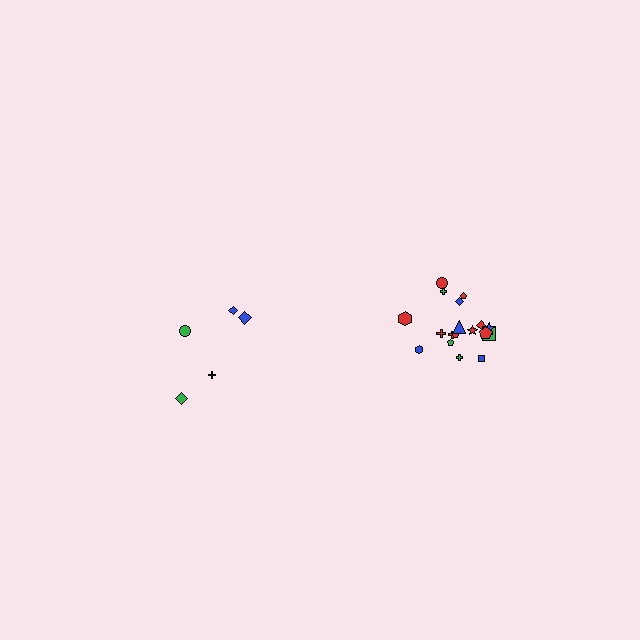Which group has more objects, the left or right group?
The right group.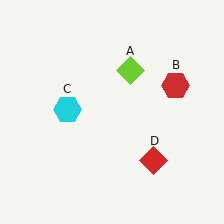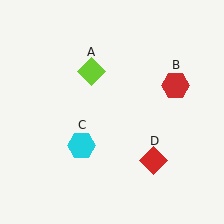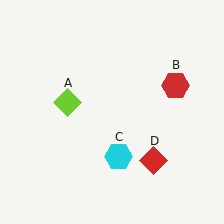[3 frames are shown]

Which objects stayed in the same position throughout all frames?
Red hexagon (object B) and red diamond (object D) remained stationary.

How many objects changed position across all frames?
2 objects changed position: lime diamond (object A), cyan hexagon (object C).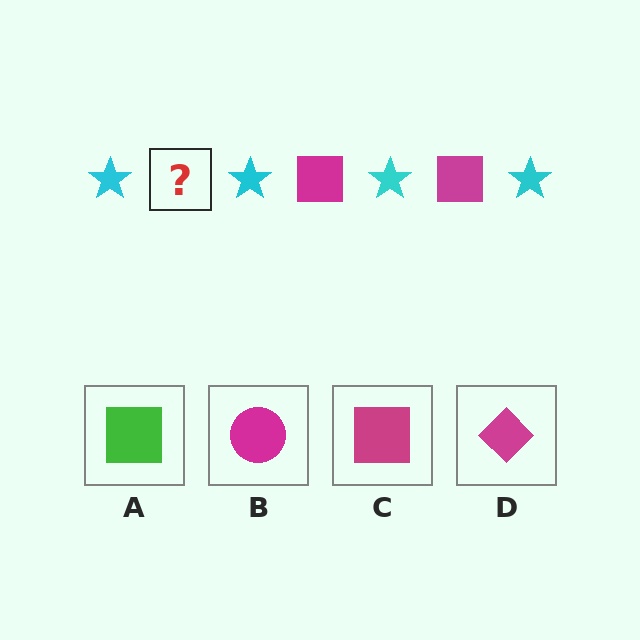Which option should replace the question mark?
Option C.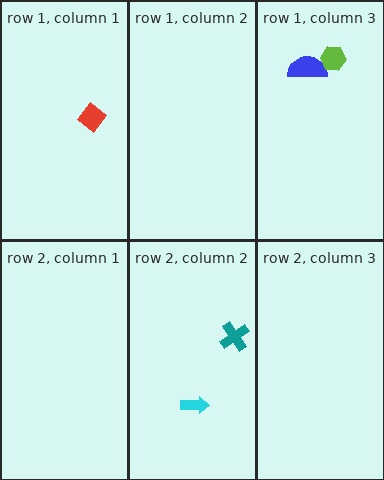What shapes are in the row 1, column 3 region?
The blue semicircle, the lime hexagon.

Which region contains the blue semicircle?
The row 1, column 3 region.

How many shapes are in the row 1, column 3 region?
2.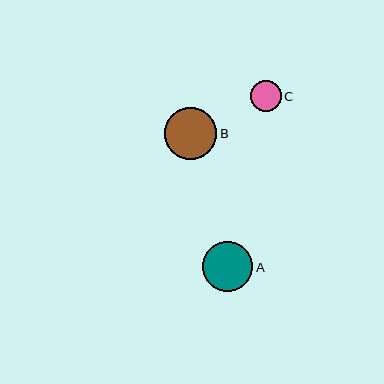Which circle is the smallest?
Circle C is the smallest with a size of approximately 31 pixels.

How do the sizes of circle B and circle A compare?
Circle B and circle A are approximately the same size.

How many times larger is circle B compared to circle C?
Circle B is approximately 1.7 times the size of circle C.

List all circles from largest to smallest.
From largest to smallest: B, A, C.